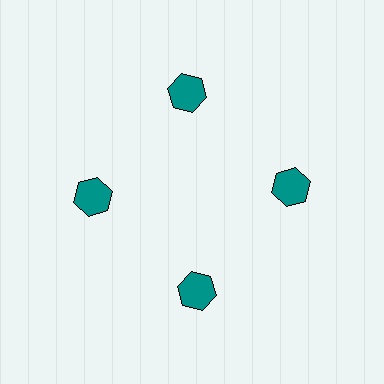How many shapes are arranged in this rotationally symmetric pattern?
There are 4 shapes, arranged in 4 groups of 1.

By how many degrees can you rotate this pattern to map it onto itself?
The pattern maps onto itself every 90 degrees of rotation.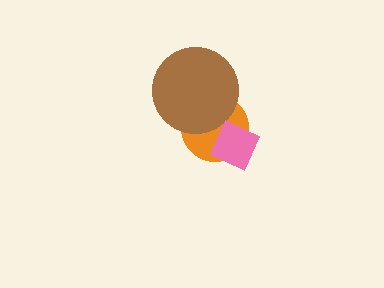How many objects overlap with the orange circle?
2 objects overlap with the orange circle.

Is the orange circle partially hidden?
Yes, it is partially covered by another shape.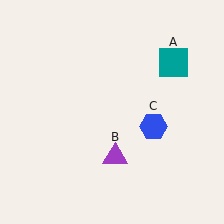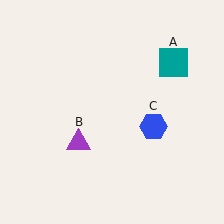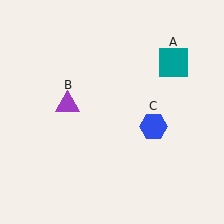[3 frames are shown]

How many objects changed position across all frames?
1 object changed position: purple triangle (object B).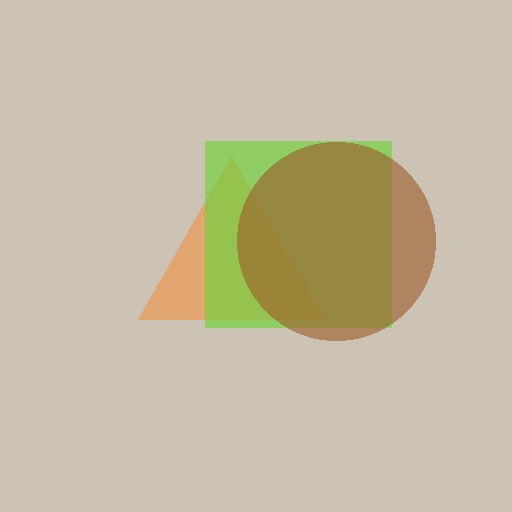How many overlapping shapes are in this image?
There are 3 overlapping shapes in the image.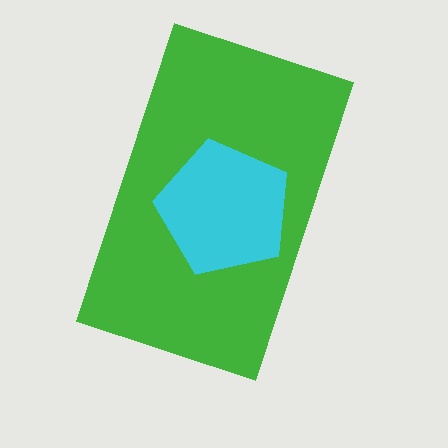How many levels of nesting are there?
2.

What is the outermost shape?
The green rectangle.